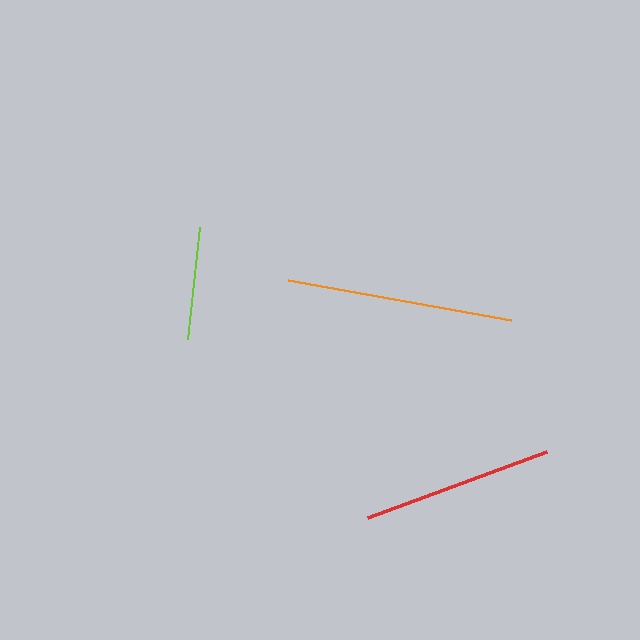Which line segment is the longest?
The orange line is the longest at approximately 226 pixels.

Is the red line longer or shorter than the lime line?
The red line is longer than the lime line.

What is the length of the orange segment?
The orange segment is approximately 226 pixels long.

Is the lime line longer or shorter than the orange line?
The orange line is longer than the lime line.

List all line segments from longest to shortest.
From longest to shortest: orange, red, lime.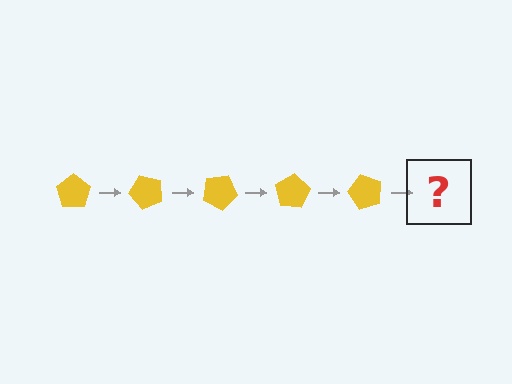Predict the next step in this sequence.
The next step is a yellow pentagon rotated 250 degrees.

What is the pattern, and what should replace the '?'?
The pattern is that the pentagon rotates 50 degrees each step. The '?' should be a yellow pentagon rotated 250 degrees.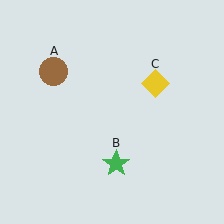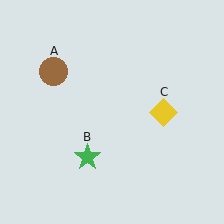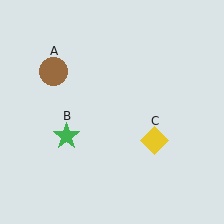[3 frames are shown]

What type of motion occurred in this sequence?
The green star (object B), yellow diamond (object C) rotated clockwise around the center of the scene.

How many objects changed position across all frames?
2 objects changed position: green star (object B), yellow diamond (object C).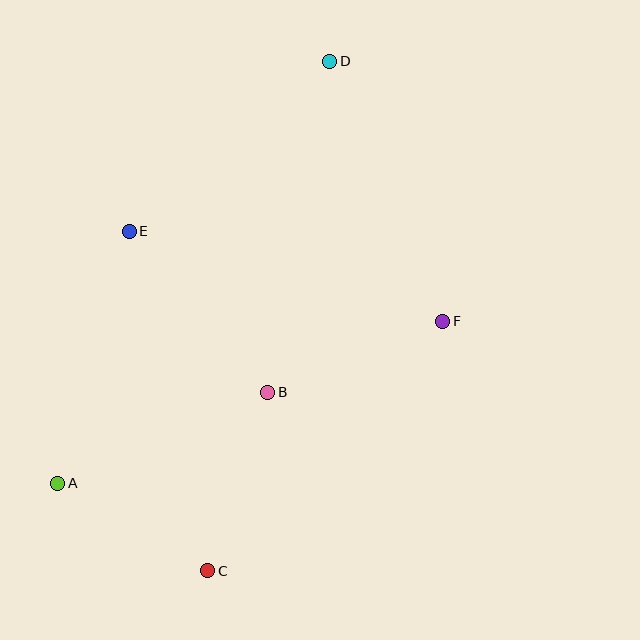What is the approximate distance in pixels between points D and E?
The distance between D and E is approximately 263 pixels.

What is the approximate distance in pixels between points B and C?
The distance between B and C is approximately 188 pixels.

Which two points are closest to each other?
Points A and C are closest to each other.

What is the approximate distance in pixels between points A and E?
The distance between A and E is approximately 262 pixels.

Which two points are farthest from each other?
Points C and D are farthest from each other.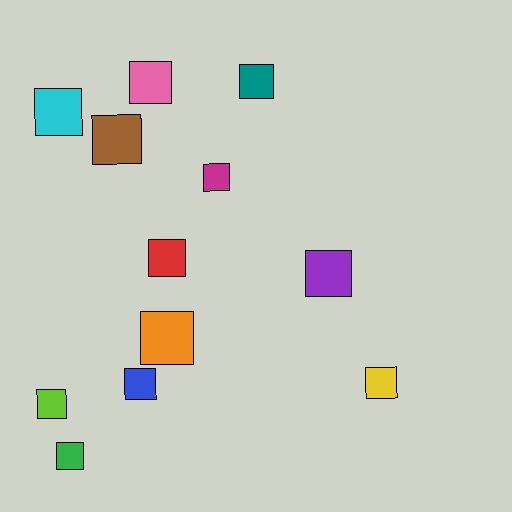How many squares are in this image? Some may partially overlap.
There are 12 squares.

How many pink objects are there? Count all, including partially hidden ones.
There is 1 pink object.